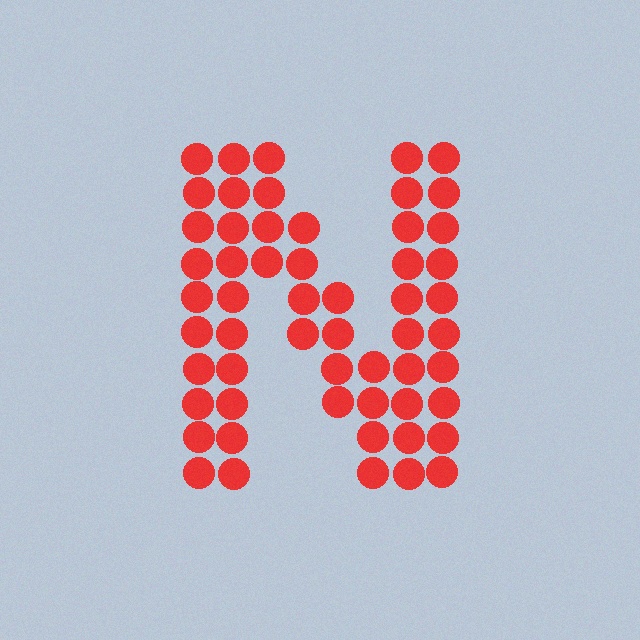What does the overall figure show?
The overall figure shows the letter N.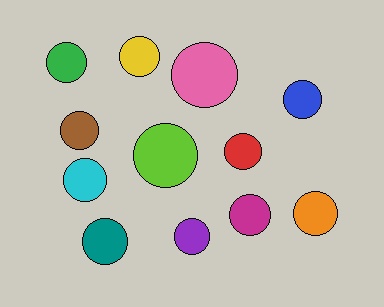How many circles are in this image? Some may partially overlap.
There are 12 circles.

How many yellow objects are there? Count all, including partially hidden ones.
There is 1 yellow object.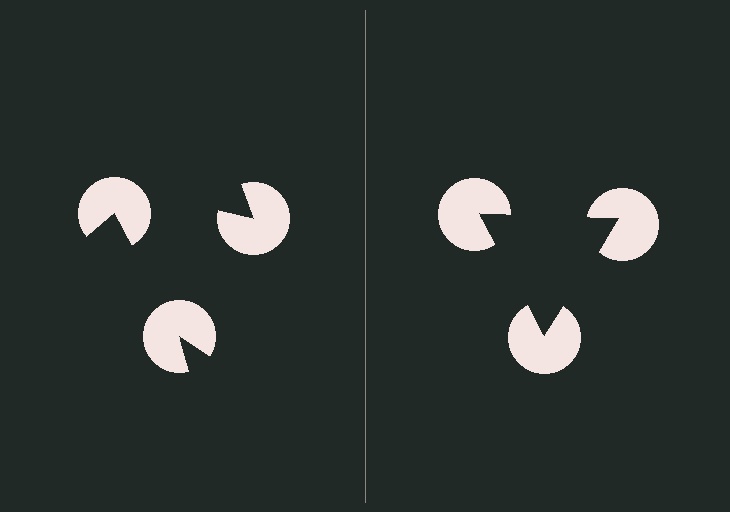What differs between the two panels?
The pac-man discs are positioned identically on both sides; only the wedge orientations differ. On the right they align to a triangle; on the left they are misaligned.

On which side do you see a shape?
An illusory triangle appears on the right side. On the left side the wedge cuts are rotated, so no coherent shape forms.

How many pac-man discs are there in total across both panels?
6 — 3 on each side.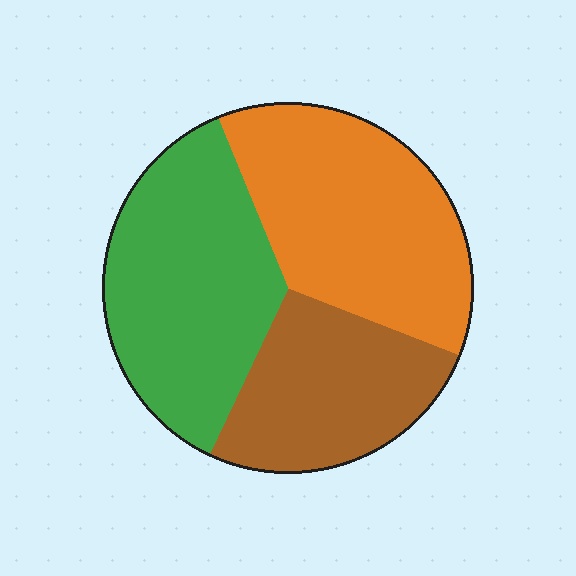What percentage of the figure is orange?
Orange takes up between a quarter and a half of the figure.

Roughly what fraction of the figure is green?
Green covers around 35% of the figure.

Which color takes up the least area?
Brown, at roughly 25%.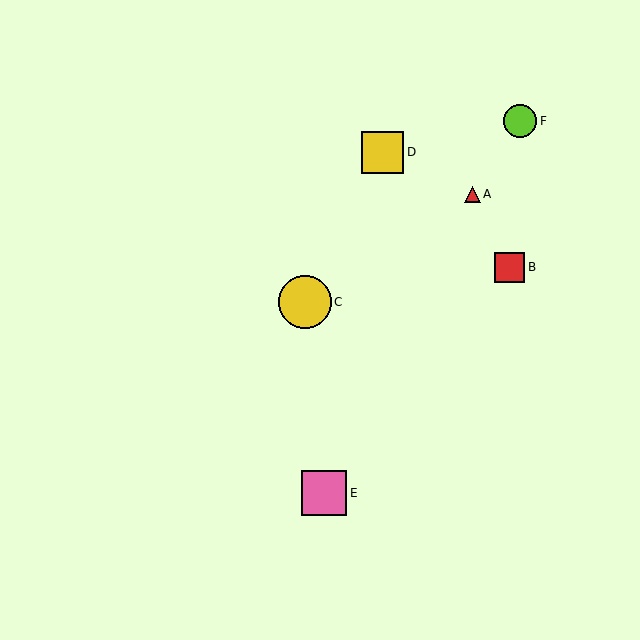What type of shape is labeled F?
Shape F is a lime circle.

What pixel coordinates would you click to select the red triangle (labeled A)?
Click at (472, 194) to select the red triangle A.